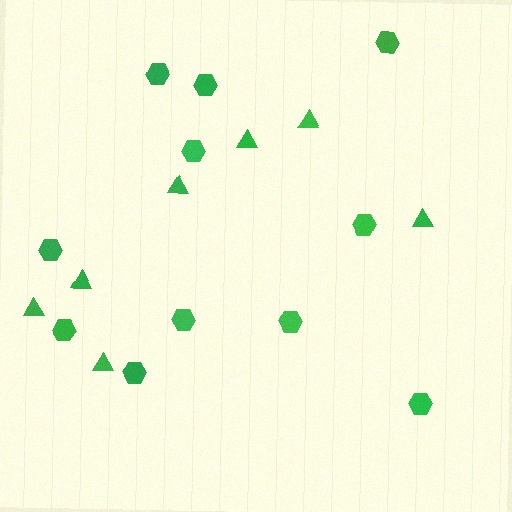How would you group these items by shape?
There are 2 groups: one group of hexagons (11) and one group of triangles (7).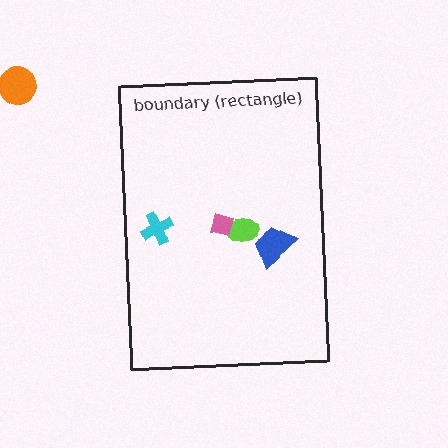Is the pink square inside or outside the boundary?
Inside.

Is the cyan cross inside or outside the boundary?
Inside.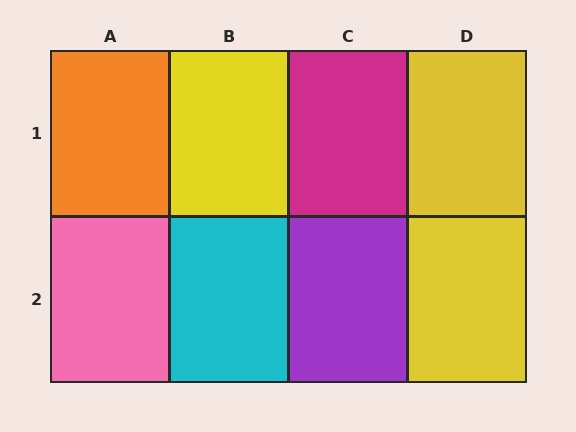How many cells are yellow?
3 cells are yellow.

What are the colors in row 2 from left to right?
Pink, cyan, purple, yellow.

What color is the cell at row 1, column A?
Orange.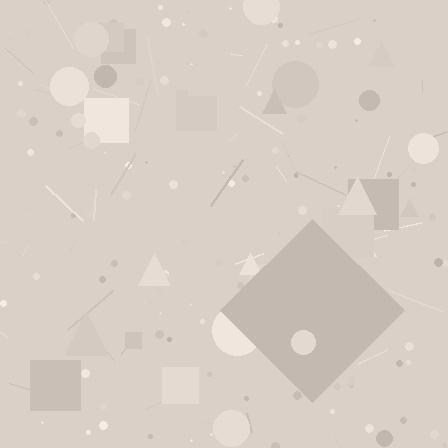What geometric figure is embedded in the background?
A diamond is embedded in the background.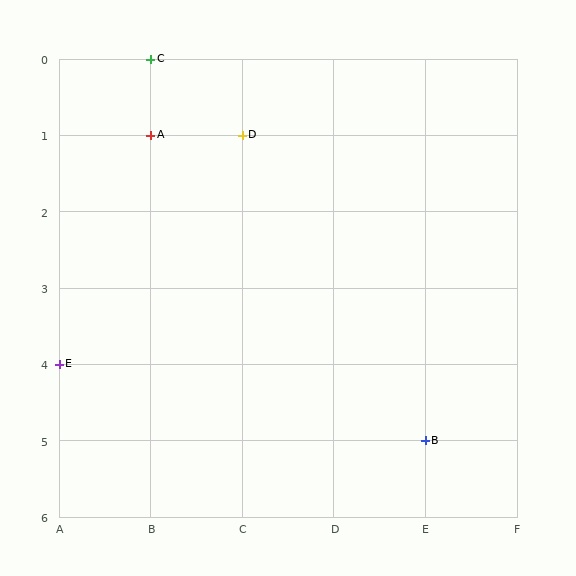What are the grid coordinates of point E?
Point E is at grid coordinates (A, 4).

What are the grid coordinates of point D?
Point D is at grid coordinates (C, 1).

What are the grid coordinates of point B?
Point B is at grid coordinates (E, 5).